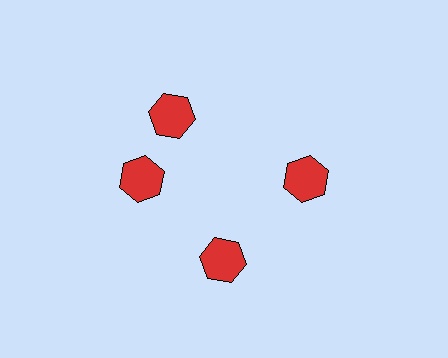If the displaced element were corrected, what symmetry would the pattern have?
It would have 4-fold rotational symmetry — the pattern would map onto itself every 90 degrees.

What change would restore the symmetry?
The symmetry would be restored by rotating it back into even spacing with its neighbors so that all 4 hexagons sit at equal angles and equal distance from the center.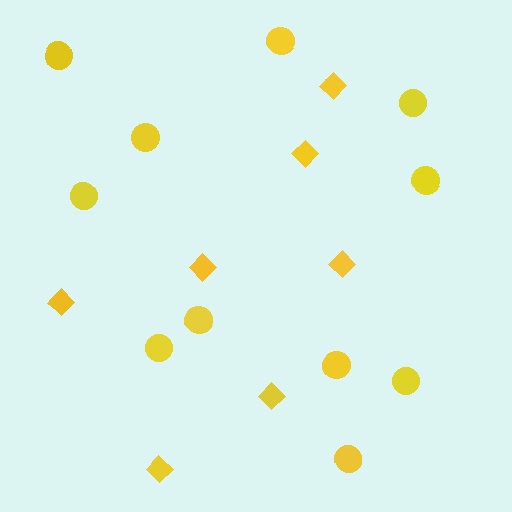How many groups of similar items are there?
There are 2 groups: one group of circles (11) and one group of diamonds (7).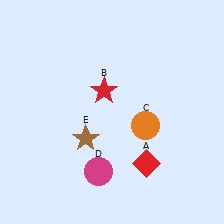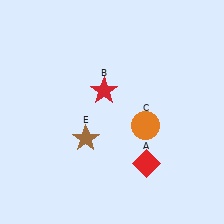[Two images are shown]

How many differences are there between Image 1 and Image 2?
There is 1 difference between the two images.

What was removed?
The magenta circle (D) was removed in Image 2.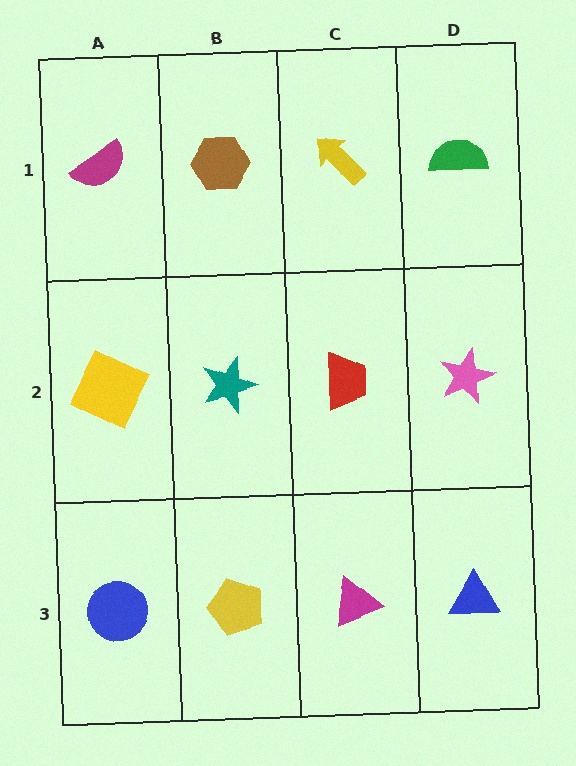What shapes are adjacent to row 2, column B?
A brown hexagon (row 1, column B), a yellow pentagon (row 3, column B), a yellow square (row 2, column A), a red trapezoid (row 2, column C).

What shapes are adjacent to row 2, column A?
A magenta semicircle (row 1, column A), a blue circle (row 3, column A), a teal star (row 2, column B).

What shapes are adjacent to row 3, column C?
A red trapezoid (row 2, column C), a yellow pentagon (row 3, column B), a blue triangle (row 3, column D).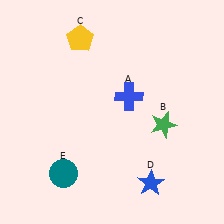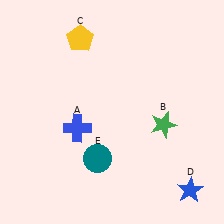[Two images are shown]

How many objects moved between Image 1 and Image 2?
3 objects moved between the two images.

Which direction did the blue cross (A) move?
The blue cross (A) moved left.